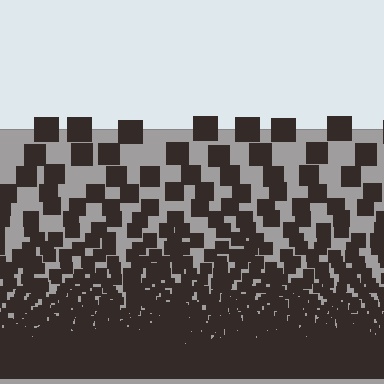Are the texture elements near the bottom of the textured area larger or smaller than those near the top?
Smaller. The gradient is inverted — elements near the bottom are smaller and denser.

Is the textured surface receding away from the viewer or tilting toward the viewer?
The surface appears to tilt toward the viewer. Texture elements get larger and sparser toward the top.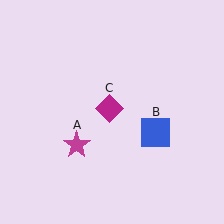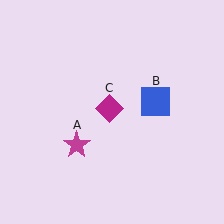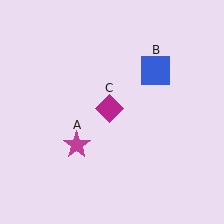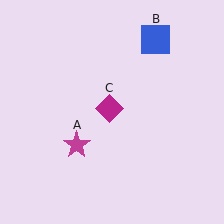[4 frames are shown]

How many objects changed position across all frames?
1 object changed position: blue square (object B).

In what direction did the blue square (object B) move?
The blue square (object B) moved up.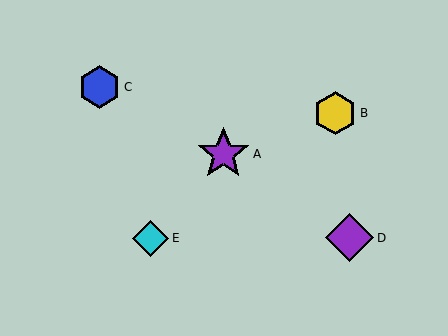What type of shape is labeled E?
Shape E is a cyan diamond.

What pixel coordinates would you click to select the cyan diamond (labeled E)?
Click at (151, 238) to select the cyan diamond E.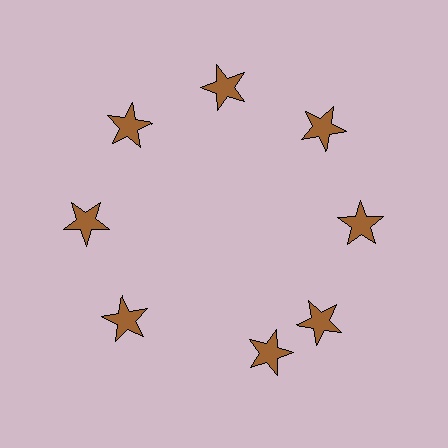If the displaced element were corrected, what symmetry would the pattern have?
It would have 8-fold rotational symmetry — the pattern would map onto itself every 45 degrees.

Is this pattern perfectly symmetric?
No. The 8 brown stars are arranged in a ring, but one element near the 6 o'clock position is rotated out of alignment along the ring, breaking the 8-fold rotational symmetry.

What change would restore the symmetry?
The symmetry would be restored by rotating it back into even spacing with its neighbors so that all 8 stars sit at equal angles and equal distance from the center.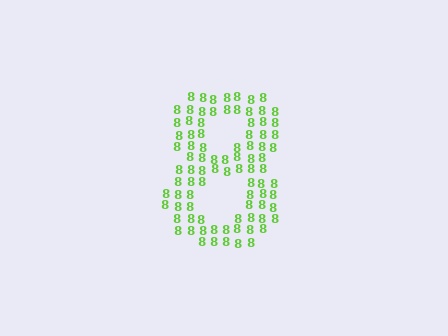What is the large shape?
The large shape is the digit 8.